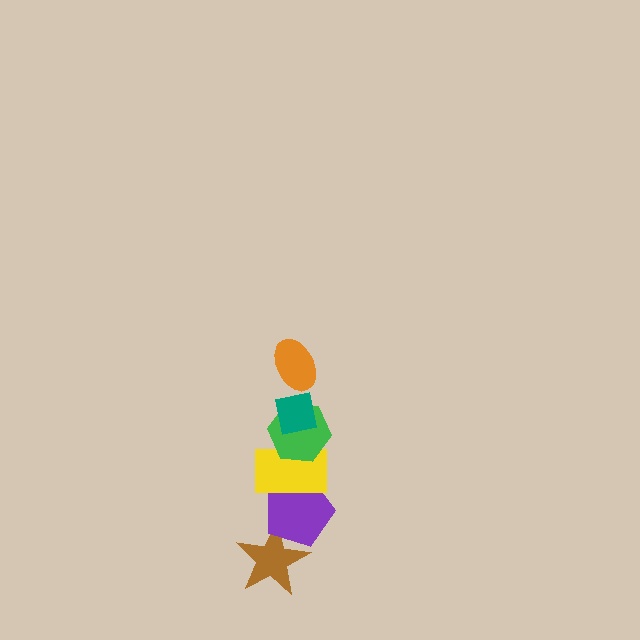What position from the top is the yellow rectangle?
The yellow rectangle is 4th from the top.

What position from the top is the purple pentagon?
The purple pentagon is 5th from the top.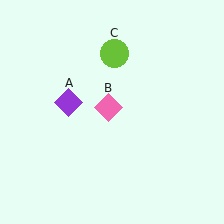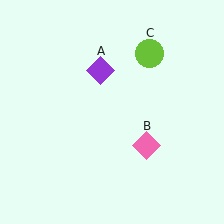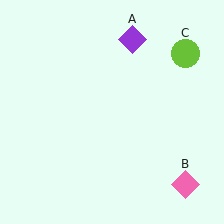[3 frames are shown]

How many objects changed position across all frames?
3 objects changed position: purple diamond (object A), pink diamond (object B), lime circle (object C).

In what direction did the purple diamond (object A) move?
The purple diamond (object A) moved up and to the right.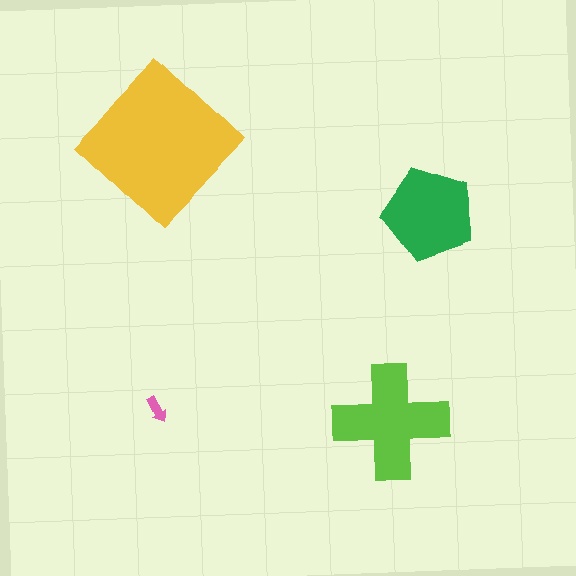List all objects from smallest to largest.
The pink arrow, the green pentagon, the lime cross, the yellow diamond.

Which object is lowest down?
The lime cross is bottommost.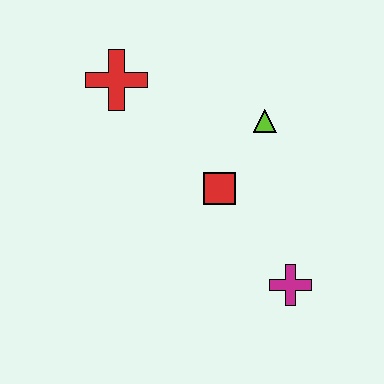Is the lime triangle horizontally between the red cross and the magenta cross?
Yes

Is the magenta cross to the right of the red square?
Yes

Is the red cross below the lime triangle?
No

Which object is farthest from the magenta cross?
The red cross is farthest from the magenta cross.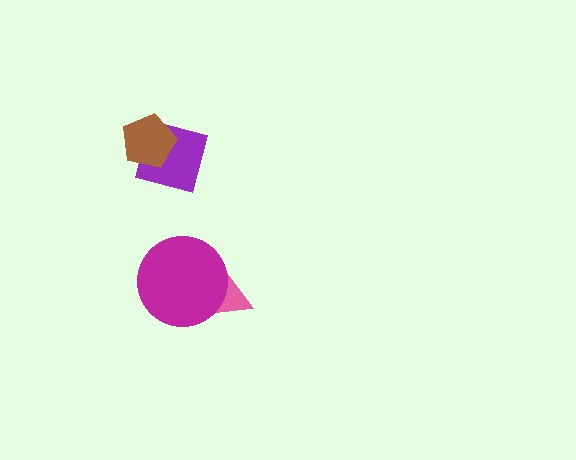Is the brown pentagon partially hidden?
No, no other shape covers it.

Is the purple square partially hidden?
Yes, it is partially covered by another shape.